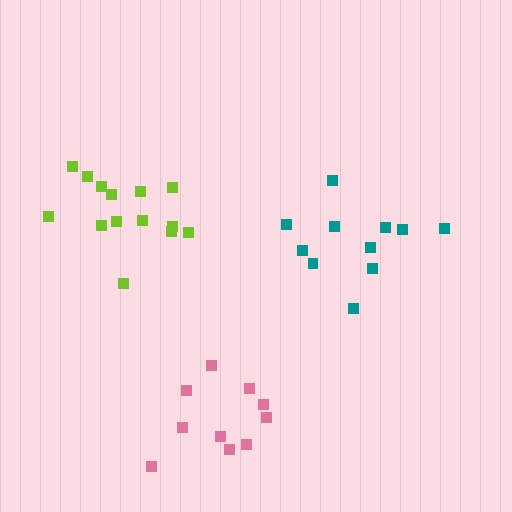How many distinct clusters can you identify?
There are 3 distinct clusters.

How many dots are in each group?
Group 1: 11 dots, Group 2: 10 dots, Group 3: 14 dots (35 total).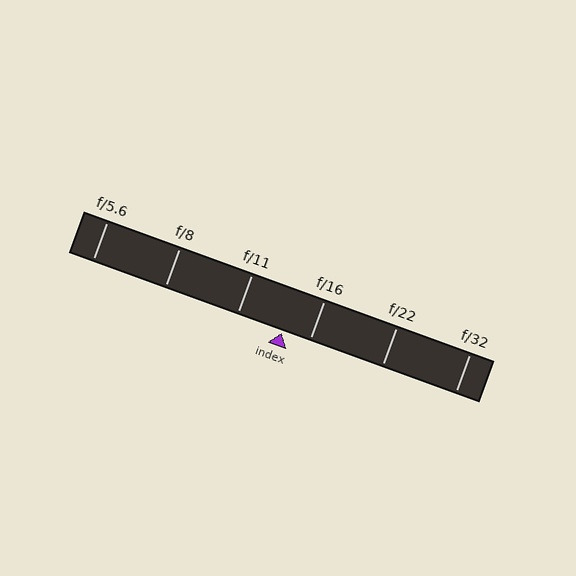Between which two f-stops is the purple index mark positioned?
The index mark is between f/11 and f/16.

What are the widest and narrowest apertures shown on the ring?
The widest aperture shown is f/5.6 and the narrowest is f/32.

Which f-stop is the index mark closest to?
The index mark is closest to f/16.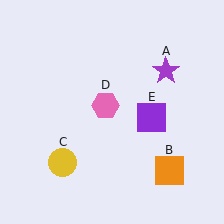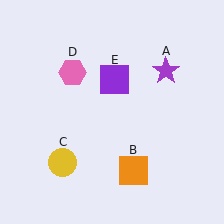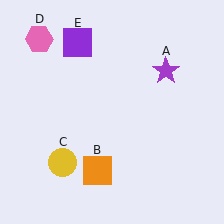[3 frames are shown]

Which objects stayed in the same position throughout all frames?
Purple star (object A) and yellow circle (object C) remained stationary.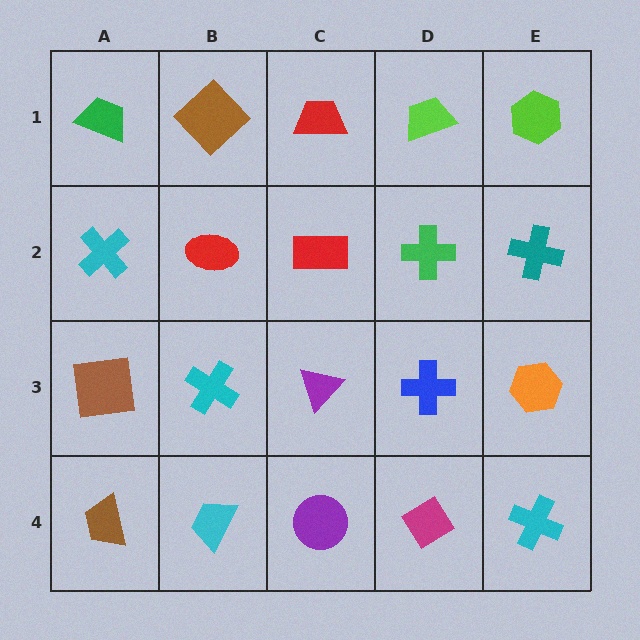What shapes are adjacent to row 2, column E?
A lime hexagon (row 1, column E), an orange hexagon (row 3, column E), a green cross (row 2, column D).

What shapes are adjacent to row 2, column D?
A lime trapezoid (row 1, column D), a blue cross (row 3, column D), a red rectangle (row 2, column C), a teal cross (row 2, column E).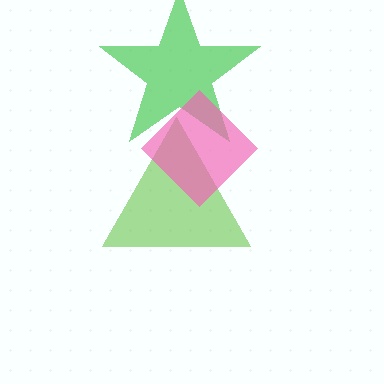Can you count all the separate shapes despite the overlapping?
Yes, there are 3 separate shapes.